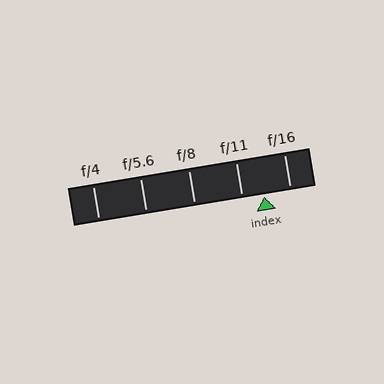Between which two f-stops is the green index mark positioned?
The index mark is between f/11 and f/16.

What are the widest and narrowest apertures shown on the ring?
The widest aperture shown is f/4 and the narrowest is f/16.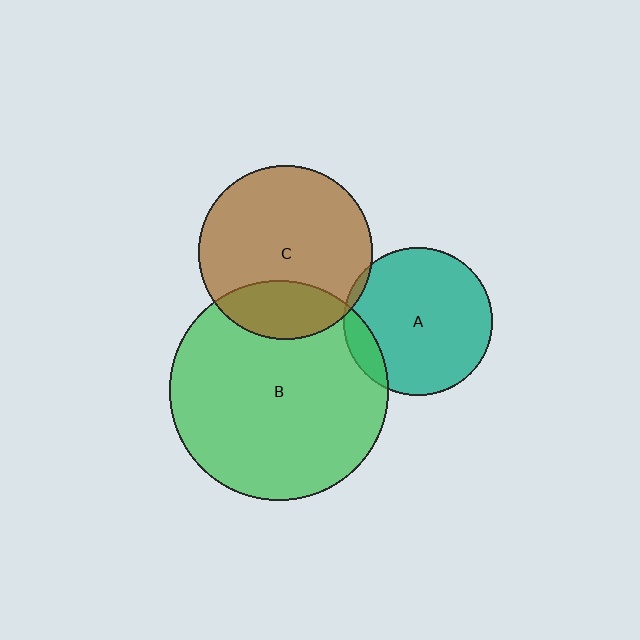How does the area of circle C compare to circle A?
Approximately 1.4 times.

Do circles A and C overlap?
Yes.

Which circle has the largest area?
Circle B (green).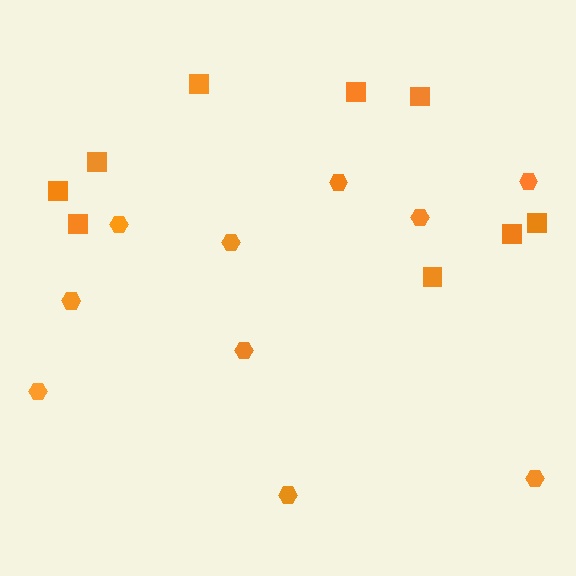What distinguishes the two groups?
There are 2 groups: one group of squares (9) and one group of hexagons (10).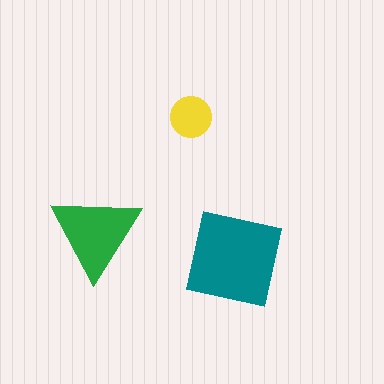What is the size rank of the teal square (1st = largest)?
1st.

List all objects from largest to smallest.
The teal square, the green triangle, the yellow circle.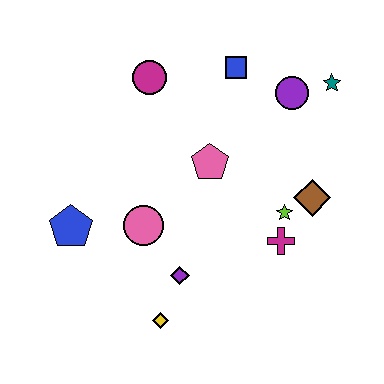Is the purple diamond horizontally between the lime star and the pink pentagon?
No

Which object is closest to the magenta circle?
The blue square is closest to the magenta circle.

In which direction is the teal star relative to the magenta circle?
The teal star is to the right of the magenta circle.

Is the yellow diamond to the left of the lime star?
Yes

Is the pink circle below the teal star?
Yes